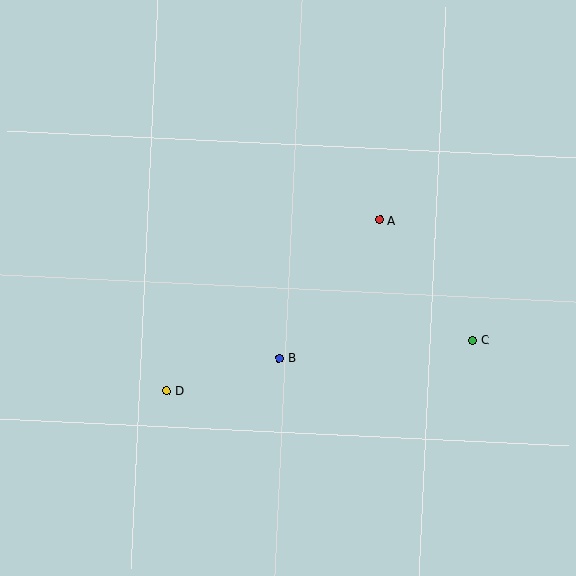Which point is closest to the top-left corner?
Point D is closest to the top-left corner.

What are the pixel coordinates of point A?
Point A is at (379, 220).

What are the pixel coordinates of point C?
Point C is at (472, 340).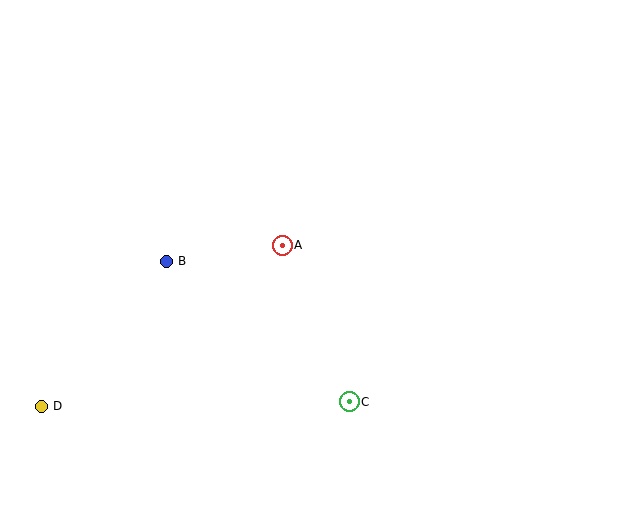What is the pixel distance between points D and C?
The distance between D and C is 308 pixels.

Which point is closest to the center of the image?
Point A at (282, 245) is closest to the center.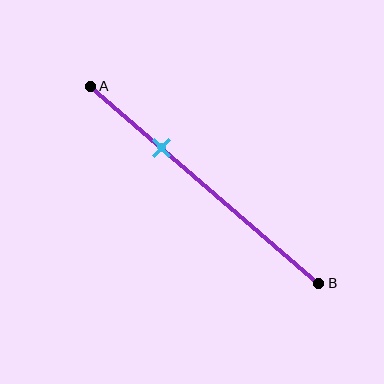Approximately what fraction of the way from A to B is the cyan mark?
The cyan mark is approximately 30% of the way from A to B.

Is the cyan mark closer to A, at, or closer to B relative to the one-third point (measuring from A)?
The cyan mark is approximately at the one-third point of segment AB.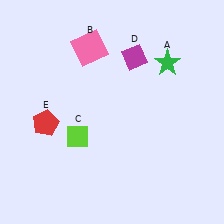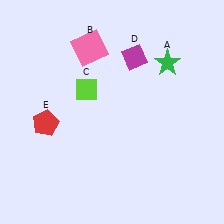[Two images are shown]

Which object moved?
The lime diamond (C) moved up.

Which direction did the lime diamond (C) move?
The lime diamond (C) moved up.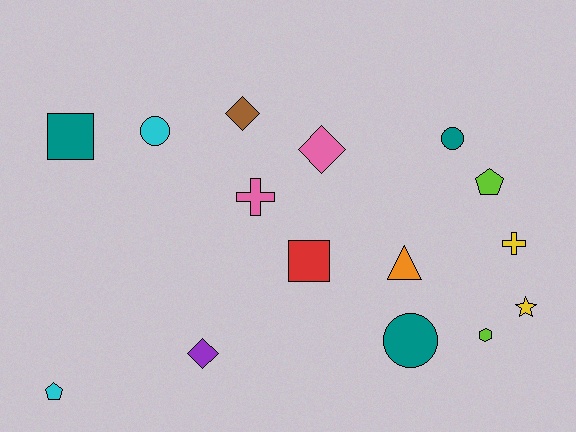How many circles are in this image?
There are 3 circles.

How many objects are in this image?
There are 15 objects.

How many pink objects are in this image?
There are 2 pink objects.